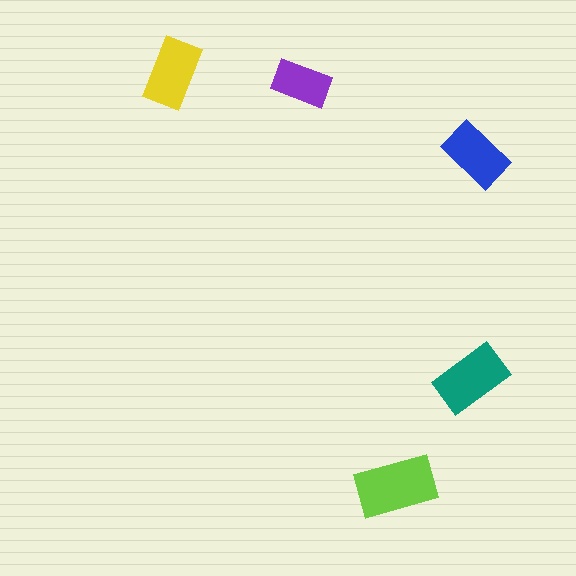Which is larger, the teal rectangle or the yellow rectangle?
The teal one.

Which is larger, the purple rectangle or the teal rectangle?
The teal one.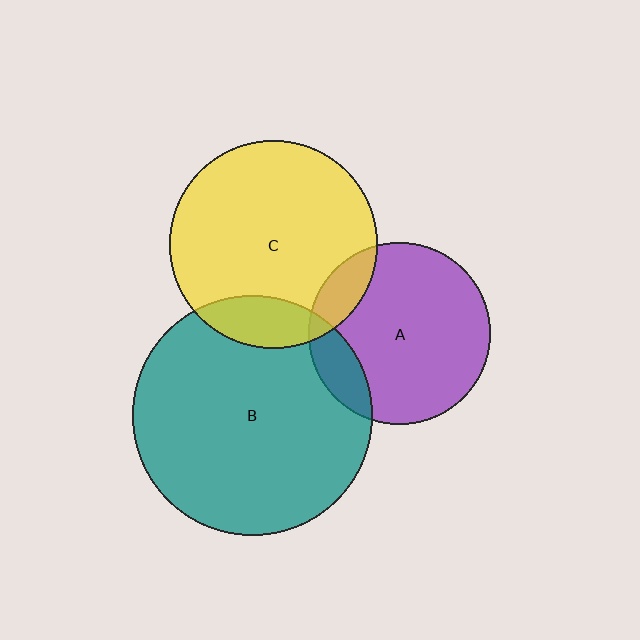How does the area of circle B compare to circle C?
Approximately 1.3 times.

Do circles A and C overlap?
Yes.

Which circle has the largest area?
Circle B (teal).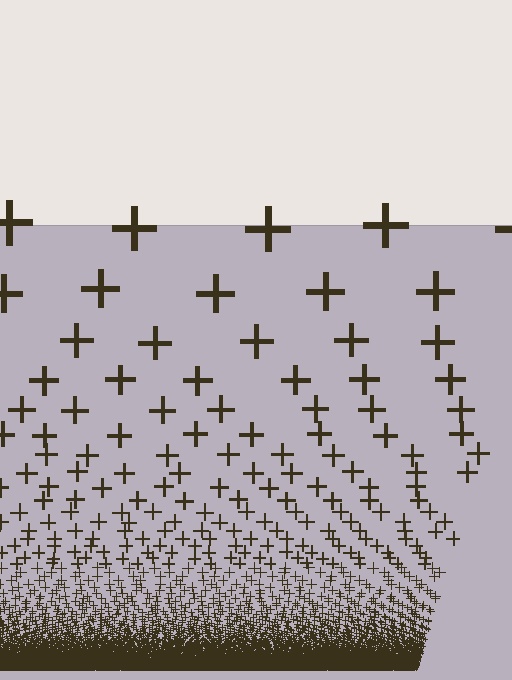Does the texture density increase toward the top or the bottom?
Density increases toward the bottom.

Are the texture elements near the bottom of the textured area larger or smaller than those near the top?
Smaller. The gradient is inverted — elements near the bottom are smaller and denser.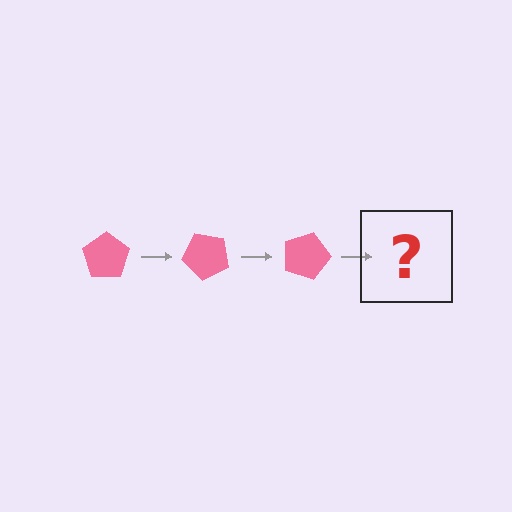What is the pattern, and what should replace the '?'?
The pattern is that the pentagon rotates 45 degrees each step. The '?' should be a pink pentagon rotated 135 degrees.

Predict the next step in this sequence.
The next step is a pink pentagon rotated 135 degrees.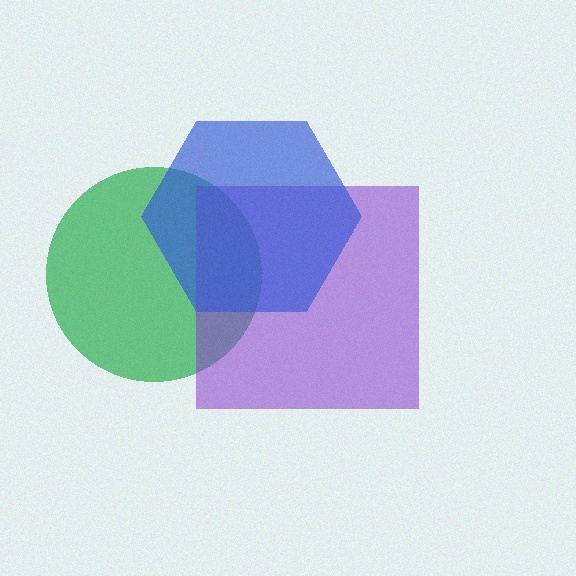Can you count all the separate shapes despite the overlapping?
Yes, there are 3 separate shapes.